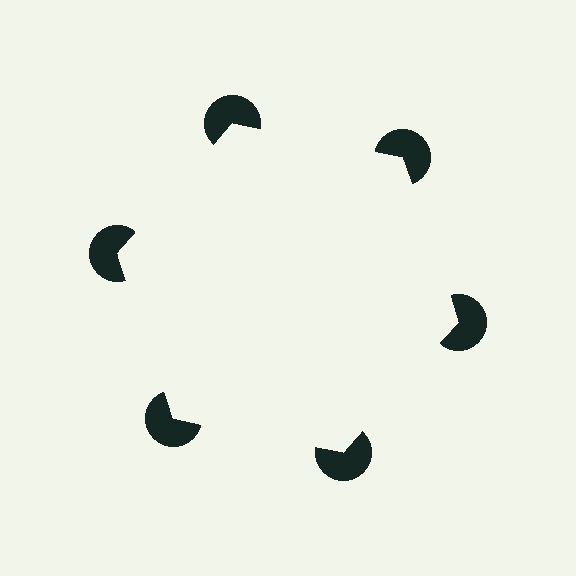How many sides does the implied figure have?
6 sides.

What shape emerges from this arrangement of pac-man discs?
An illusory hexagon — its edges are inferred from the aligned wedge cuts in the pac-man discs, not physically drawn.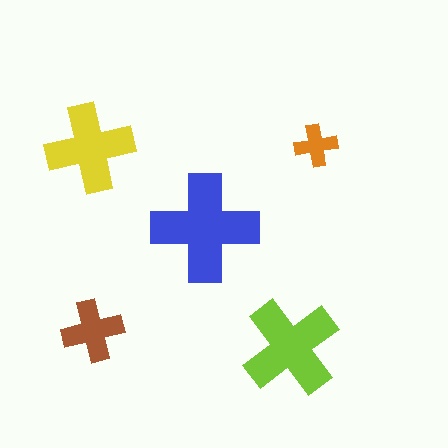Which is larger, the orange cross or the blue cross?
The blue one.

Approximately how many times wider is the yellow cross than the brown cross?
About 1.5 times wider.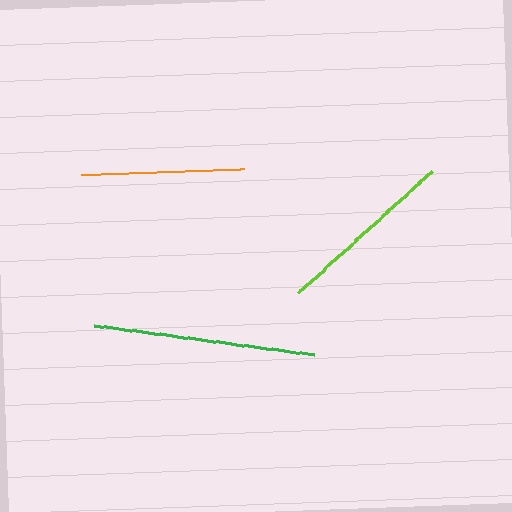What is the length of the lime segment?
The lime segment is approximately 181 pixels long.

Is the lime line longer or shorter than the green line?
The green line is longer than the lime line.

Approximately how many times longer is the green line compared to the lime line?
The green line is approximately 1.2 times the length of the lime line.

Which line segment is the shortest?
The orange line is the shortest at approximately 164 pixels.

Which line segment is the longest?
The green line is the longest at approximately 222 pixels.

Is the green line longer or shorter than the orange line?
The green line is longer than the orange line.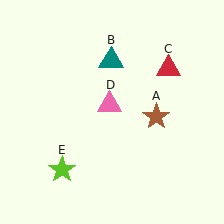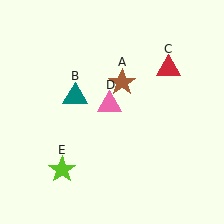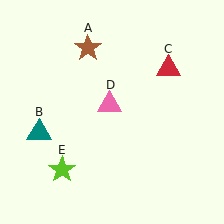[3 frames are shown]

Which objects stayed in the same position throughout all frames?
Red triangle (object C) and pink triangle (object D) and lime star (object E) remained stationary.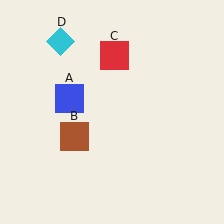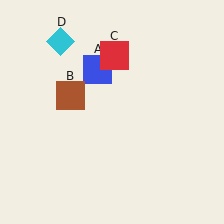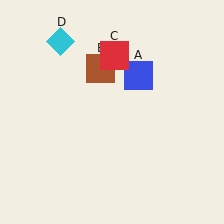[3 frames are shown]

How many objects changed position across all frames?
2 objects changed position: blue square (object A), brown square (object B).